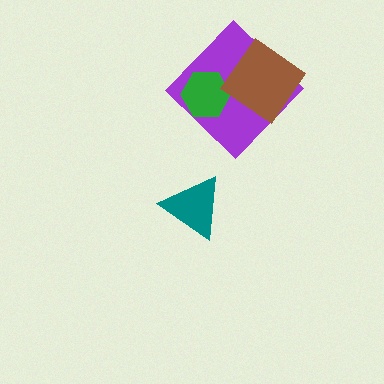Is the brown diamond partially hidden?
No, no other shape covers it.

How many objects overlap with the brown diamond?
1 object overlaps with the brown diamond.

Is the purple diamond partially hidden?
Yes, it is partially covered by another shape.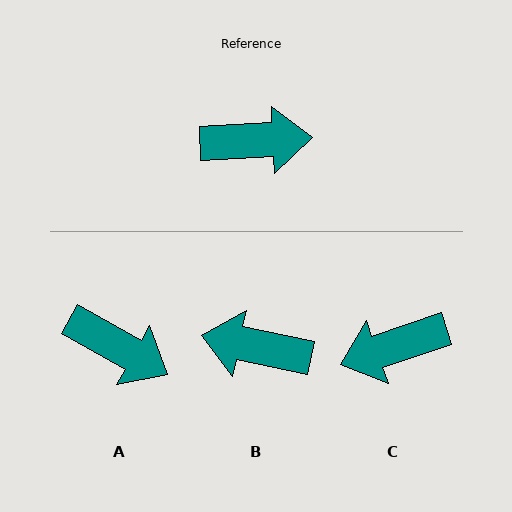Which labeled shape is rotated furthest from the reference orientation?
B, about 165 degrees away.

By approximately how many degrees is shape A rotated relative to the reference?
Approximately 32 degrees clockwise.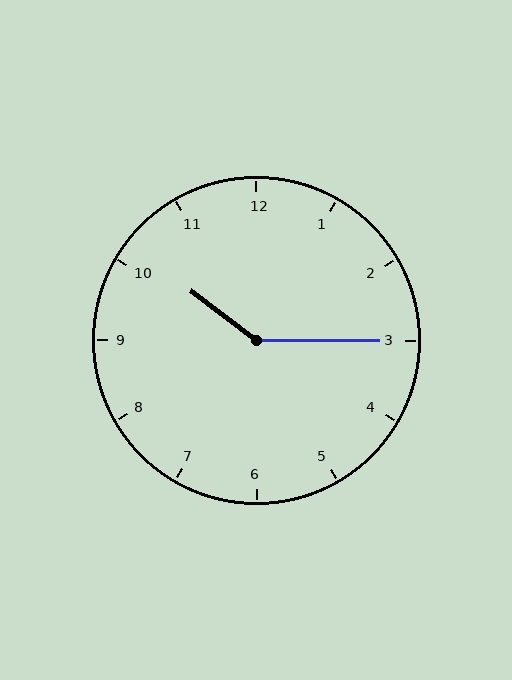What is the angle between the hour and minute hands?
Approximately 142 degrees.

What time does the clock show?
10:15.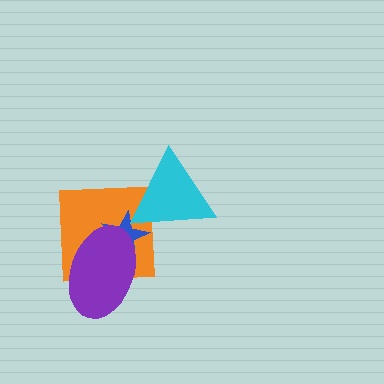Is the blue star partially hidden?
Yes, it is partially covered by another shape.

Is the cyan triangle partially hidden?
No, no other shape covers it.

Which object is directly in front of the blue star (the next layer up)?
The cyan triangle is directly in front of the blue star.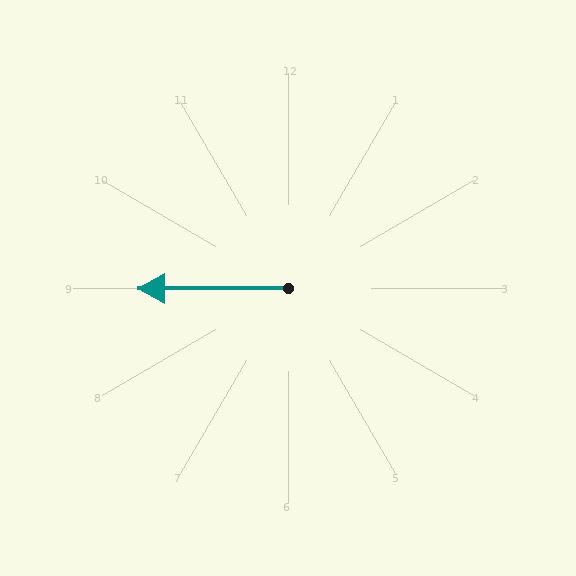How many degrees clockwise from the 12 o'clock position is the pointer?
Approximately 270 degrees.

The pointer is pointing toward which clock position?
Roughly 9 o'clock.